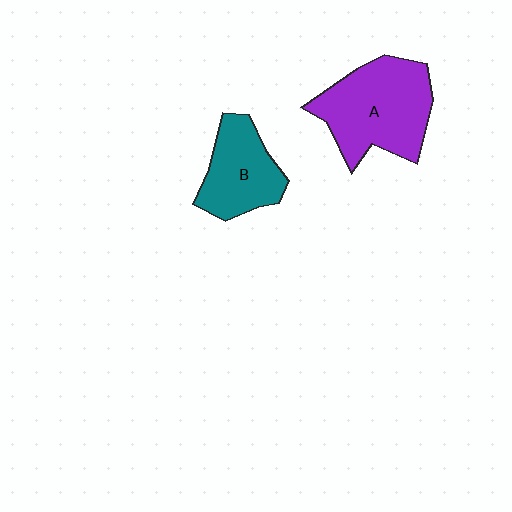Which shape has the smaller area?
Shape B (teal).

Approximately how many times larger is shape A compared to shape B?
Approximately 1.5 times.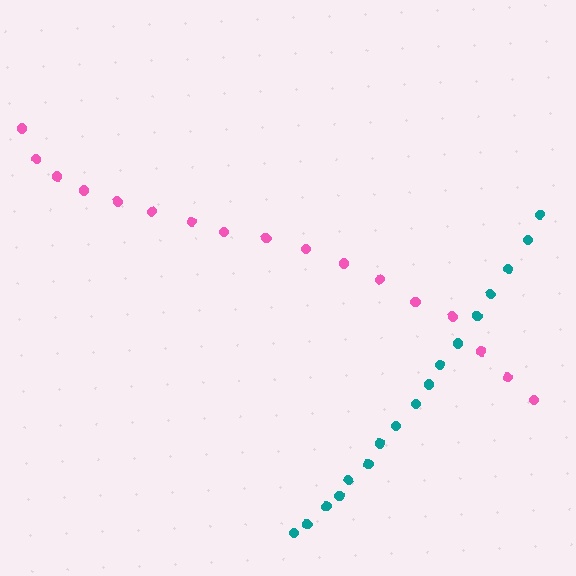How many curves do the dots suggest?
There are 2 distinct paths.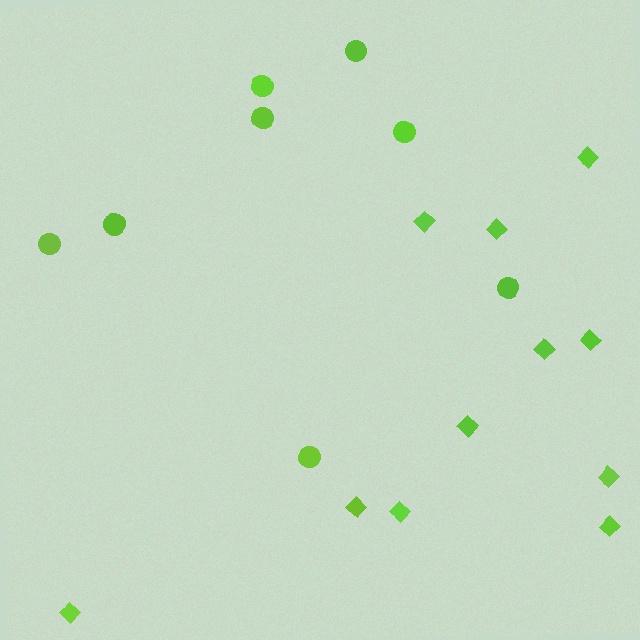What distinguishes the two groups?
There are 2 groups: one group of diamonds (11) and one group of circles (8).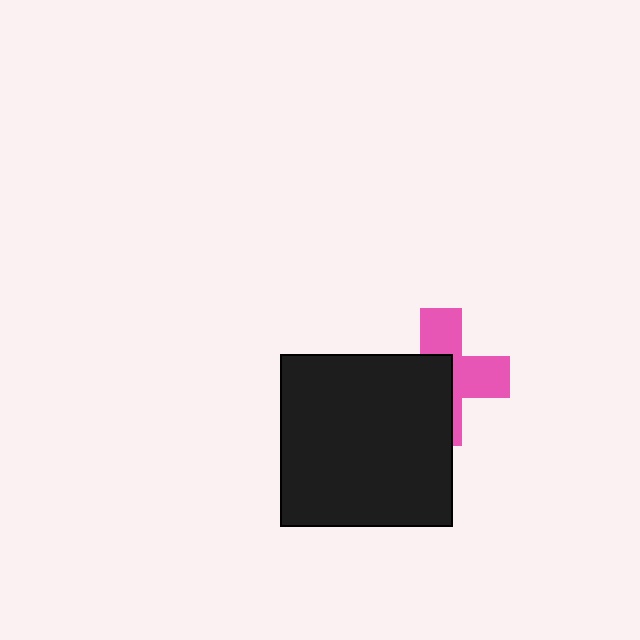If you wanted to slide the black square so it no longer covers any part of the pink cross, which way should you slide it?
Slide it toward the lower-left — that is the most direct way to separate the two shapes.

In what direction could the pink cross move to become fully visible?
The pink cross could move toward the upper-right. That would shift it out from behind the black square entirely.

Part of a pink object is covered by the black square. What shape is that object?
It is a cross.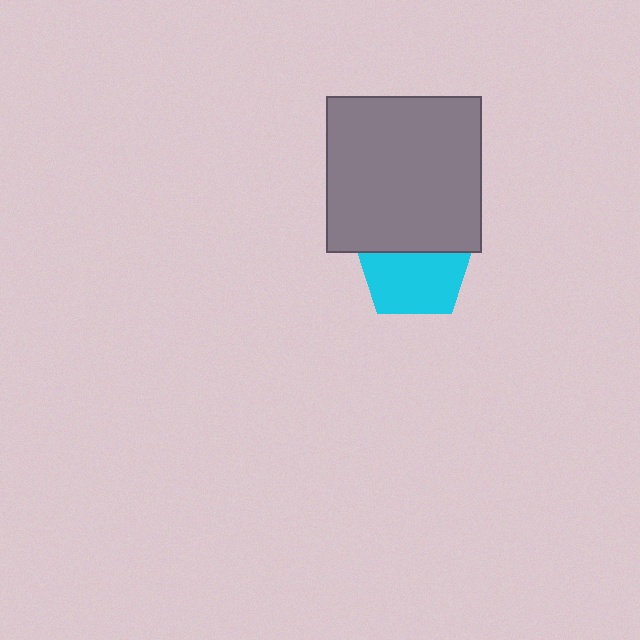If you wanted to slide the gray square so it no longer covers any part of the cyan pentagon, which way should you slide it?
Slide it up — that is the most direct way to separate the two shapes.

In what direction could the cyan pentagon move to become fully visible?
The cyan pentagon could move down. That would shift it out from behind the gray square entirely.